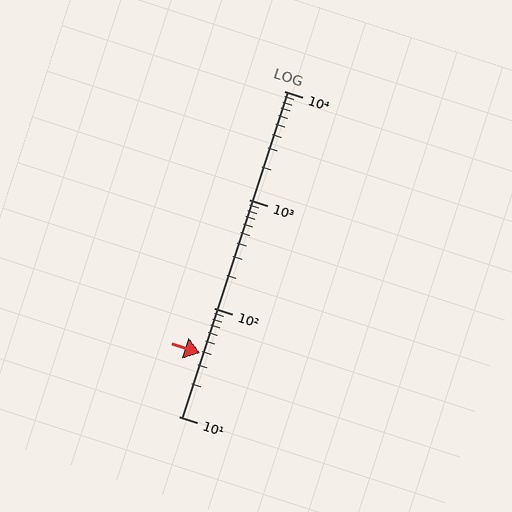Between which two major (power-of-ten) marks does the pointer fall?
The pointer is between 10 and 100.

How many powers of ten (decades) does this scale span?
The scale spans 3 decades, from 10 to 10000.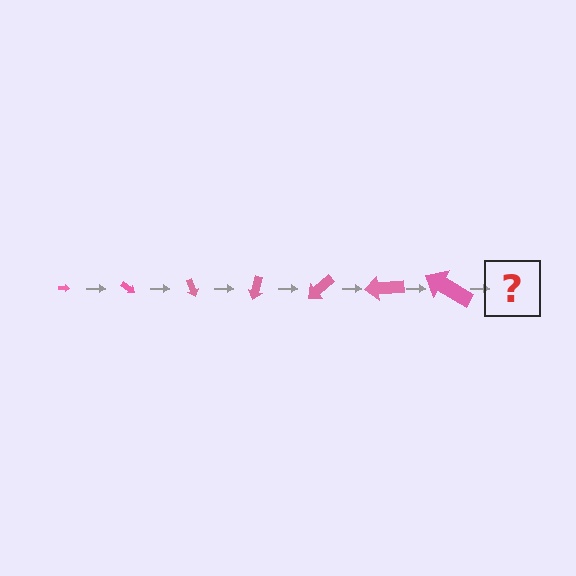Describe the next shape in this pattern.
It should be an arrow, larger than the previous one and rotated 245 degrees from the start.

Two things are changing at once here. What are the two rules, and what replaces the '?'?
The two rules are that the arrow grows larger each step and it rotates 35 degrees each step. The '?' should be an arrow, larger than the previous one and rotated 245 degrees from the start.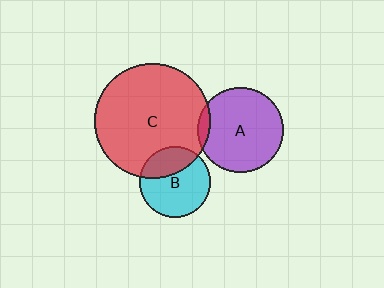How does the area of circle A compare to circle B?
Approximately 1.4 times.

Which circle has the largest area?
Circle C (red).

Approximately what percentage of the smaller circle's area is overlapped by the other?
Approximately 30%.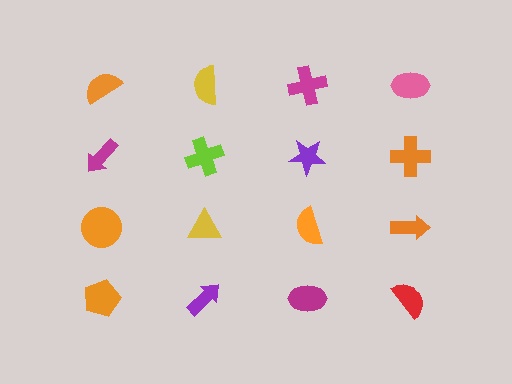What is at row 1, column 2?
A yellow semicircle.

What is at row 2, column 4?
An orange cross.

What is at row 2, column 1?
A magenta arrow.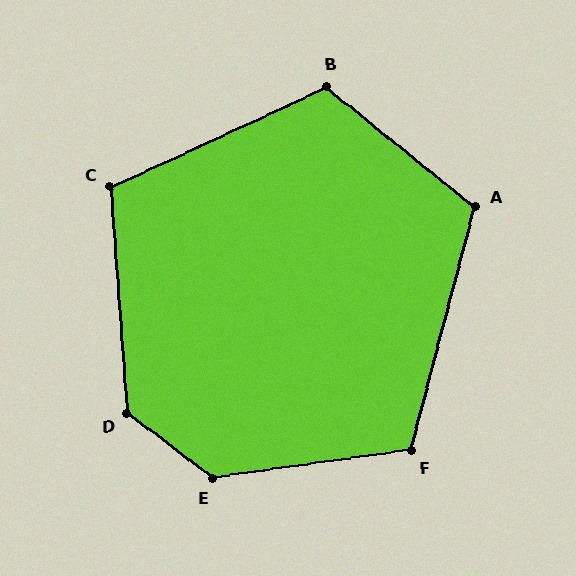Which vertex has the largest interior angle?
E, at approximately 135 degrees.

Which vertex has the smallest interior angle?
C, at approximately 111 degrees.